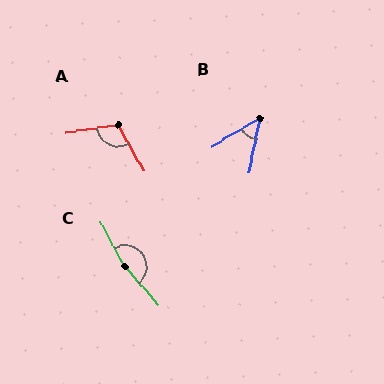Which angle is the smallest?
B, at approximately 48 degrees.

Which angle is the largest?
C, at approximately 167 degrees.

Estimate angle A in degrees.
Approximately 111 degrees.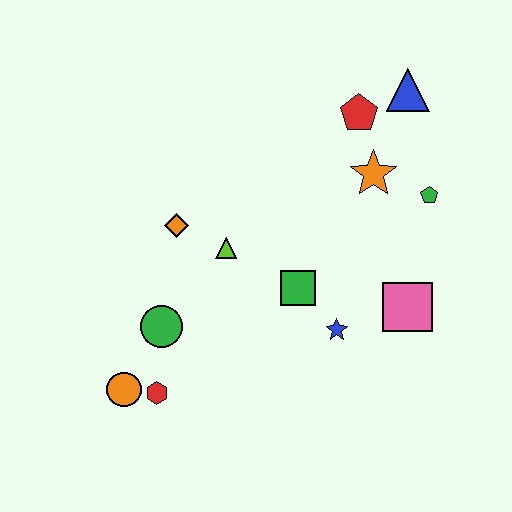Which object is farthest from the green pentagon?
The orange circle is farthest from the green pentagon.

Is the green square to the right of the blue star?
No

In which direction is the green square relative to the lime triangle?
The green square is to the right of the lime triangle.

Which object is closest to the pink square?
The blue star is closest to the pink square.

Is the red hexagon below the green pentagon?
Yes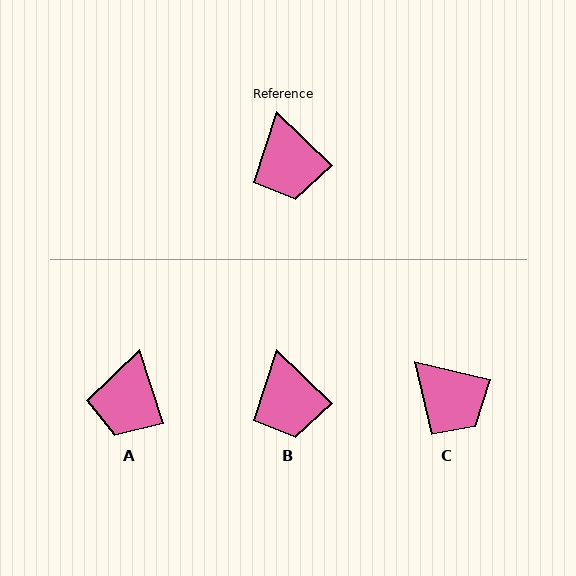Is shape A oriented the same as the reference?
No, it is off by about 29 degrees.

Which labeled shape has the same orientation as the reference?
B.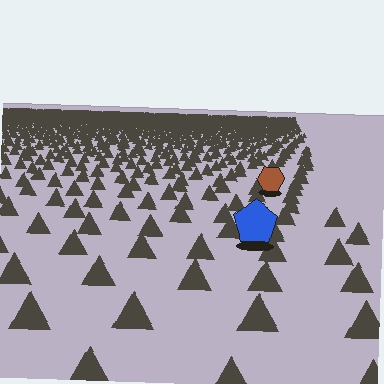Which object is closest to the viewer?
The blue pentagon is closest. The texture marks near it are larger and more spread out.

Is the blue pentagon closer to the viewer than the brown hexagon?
Yes. The blue pentagon is closer — you can tell from the texture gradient: the ground texture is coarser near it.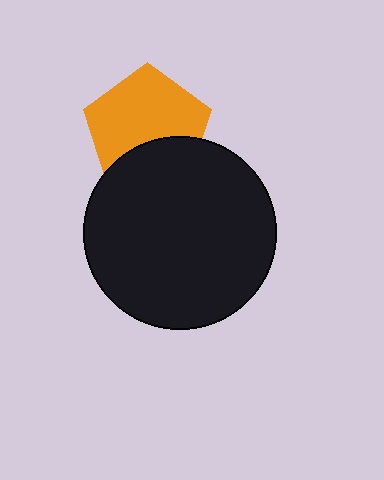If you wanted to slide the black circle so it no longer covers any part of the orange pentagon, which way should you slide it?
Slide it down — that is the most direct way to separate the two shapes.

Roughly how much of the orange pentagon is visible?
Most of it is visible (roughly 67%).